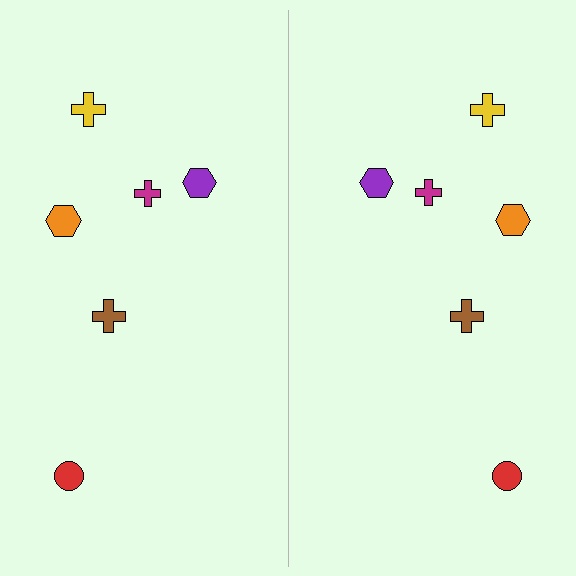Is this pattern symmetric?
Yes, this pattern has bilateral (reflection) symmetry.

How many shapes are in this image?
There are 12 shapes in this image.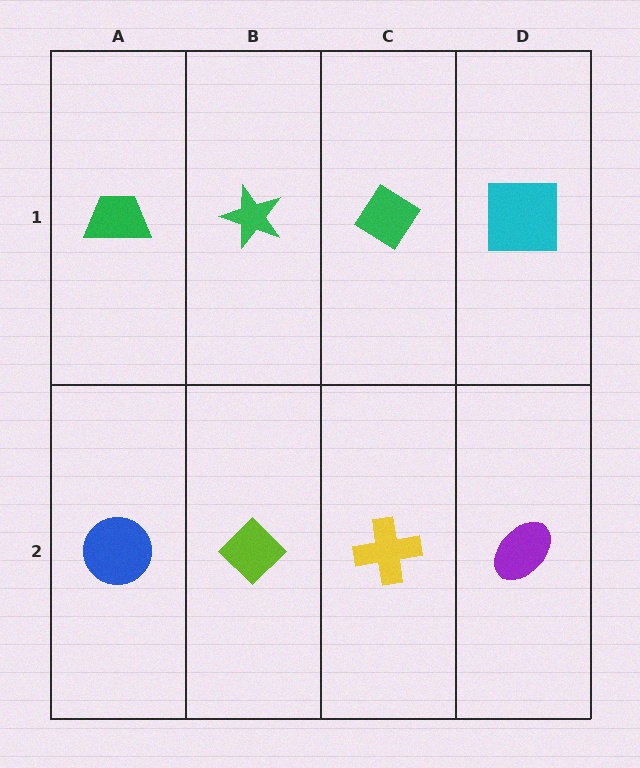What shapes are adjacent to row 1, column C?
A yellow cross (row 2, column C), a green star (row 1, column B), a cyan square (row 1, column D).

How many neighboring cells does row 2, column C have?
3.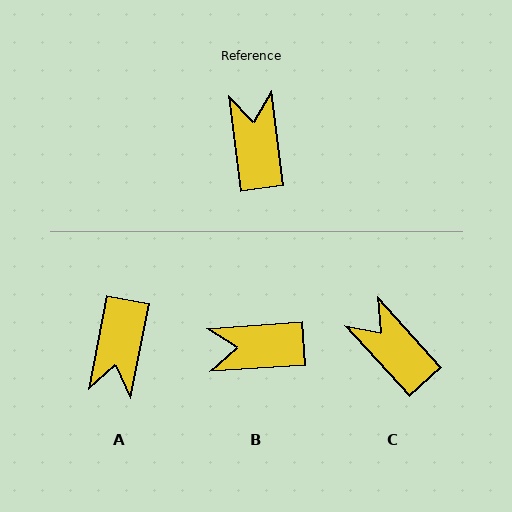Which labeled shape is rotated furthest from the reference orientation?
A, about 162 degrees away.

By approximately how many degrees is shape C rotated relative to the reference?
Approximately 35 degrees counter-clockwise.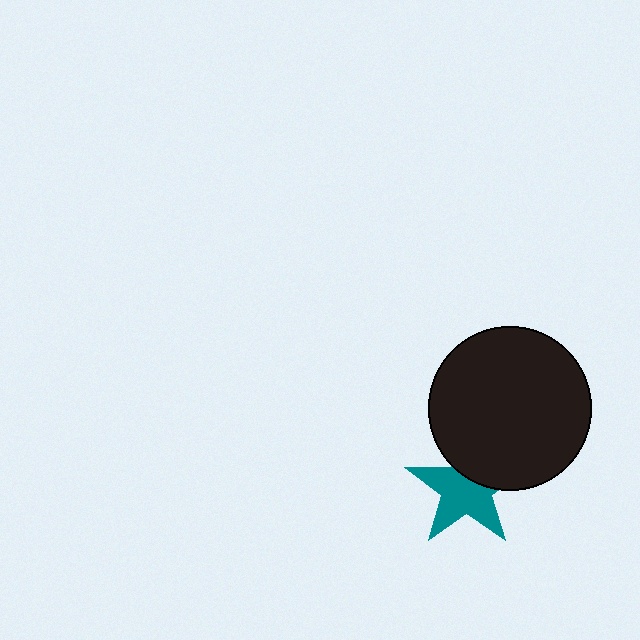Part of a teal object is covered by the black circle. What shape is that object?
It is a star.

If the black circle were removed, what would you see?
You would see the complete teal star.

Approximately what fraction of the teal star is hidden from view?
Roughly 35% of the teal star is hidden behind the black circle.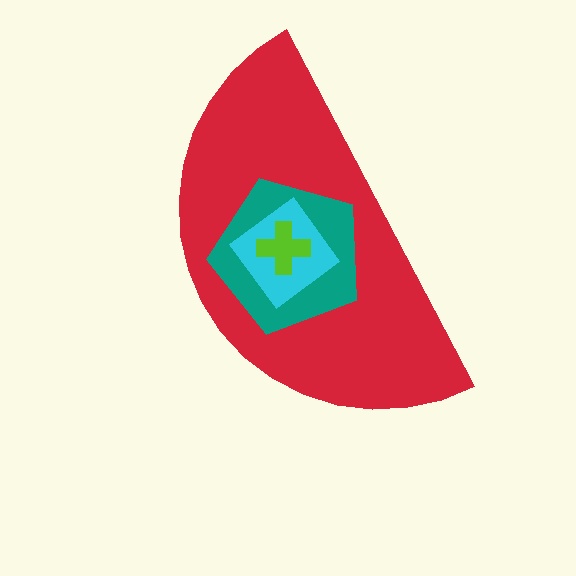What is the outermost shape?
The red semicircle.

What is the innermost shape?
The lime cross.